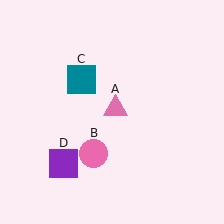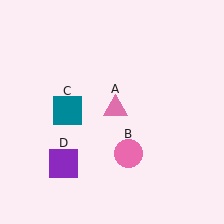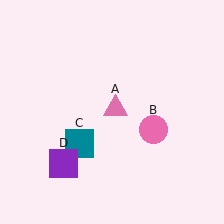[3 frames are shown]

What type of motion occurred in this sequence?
The pink circle (object B), teal square (object C) rotated counterclockwise around the center of the scene.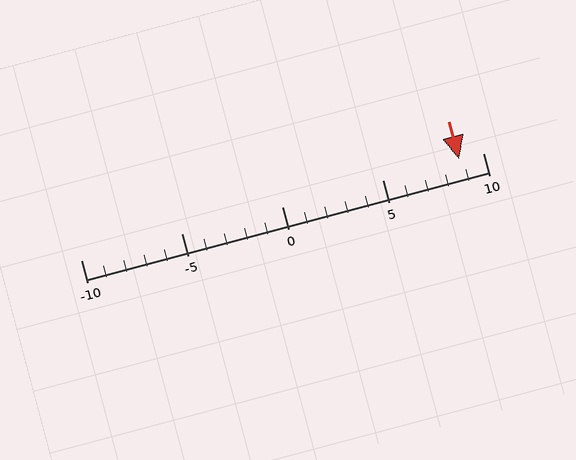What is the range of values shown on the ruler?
The ruler shows values from -10 to 10.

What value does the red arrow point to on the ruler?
The red arrow points to approximately 9.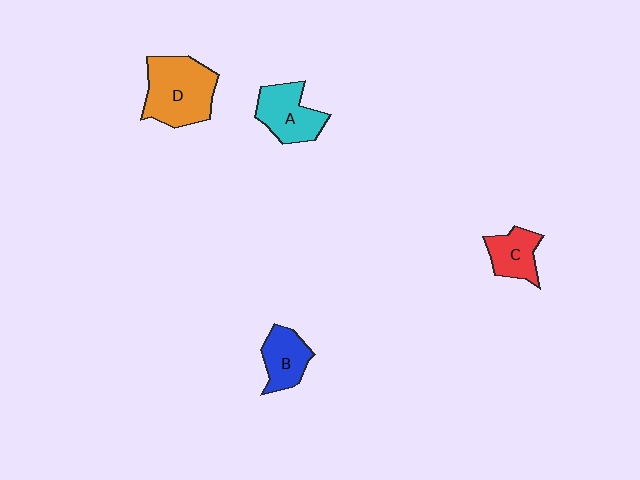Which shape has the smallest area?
Shape C (red).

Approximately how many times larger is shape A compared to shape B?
Approximately 1.2 times.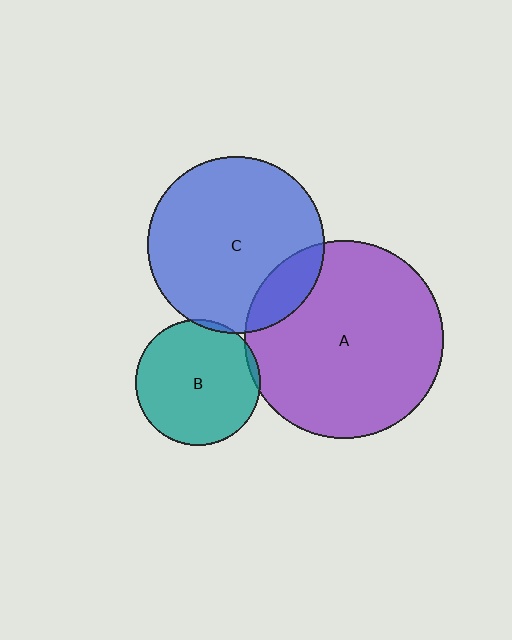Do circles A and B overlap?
Yes.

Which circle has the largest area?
Circle A (purple).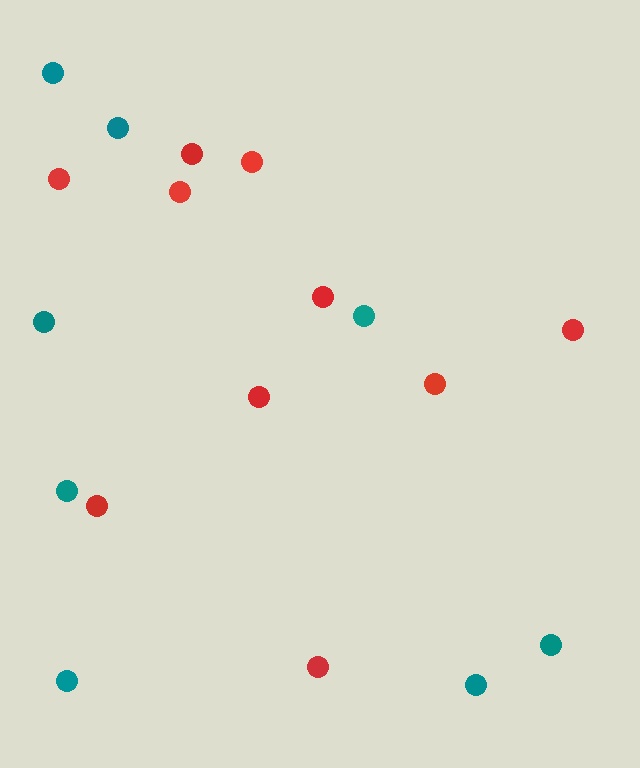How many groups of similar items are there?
There are 2 groups: one group of red circles (10) and one group of teal circles (8).